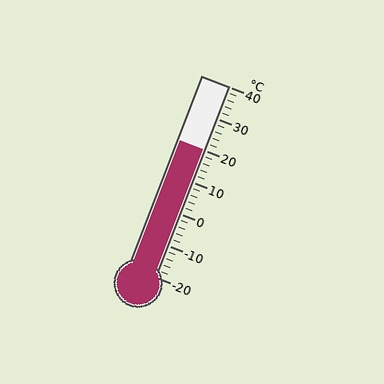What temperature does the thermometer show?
The thermometer shows approximately 20°C.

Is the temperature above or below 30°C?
The temperature is below 30°C.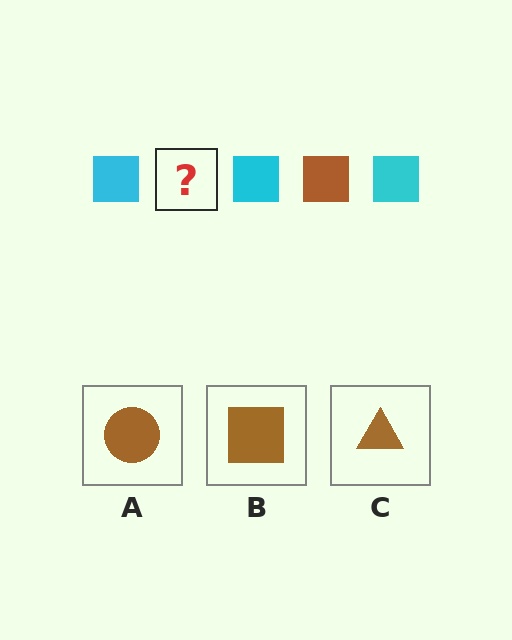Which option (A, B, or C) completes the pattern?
B.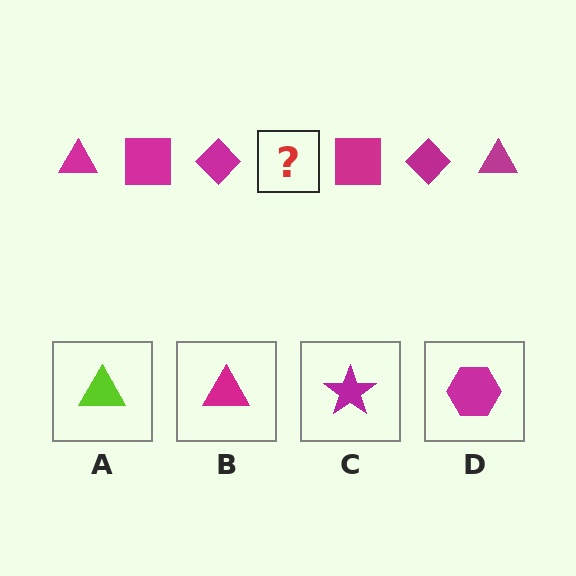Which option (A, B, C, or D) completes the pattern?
B.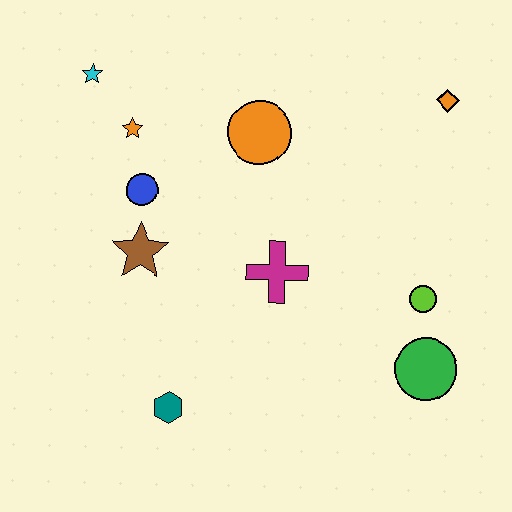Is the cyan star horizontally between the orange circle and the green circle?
No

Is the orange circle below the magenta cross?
No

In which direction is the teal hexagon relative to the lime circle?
The teal hexagon is to the left of the lime circle.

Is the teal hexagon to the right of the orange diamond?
No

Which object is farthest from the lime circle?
The cyan star is farthest from the lime circle.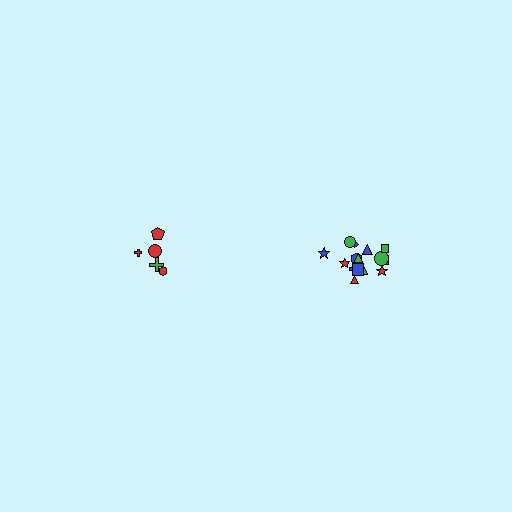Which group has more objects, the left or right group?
The right group.